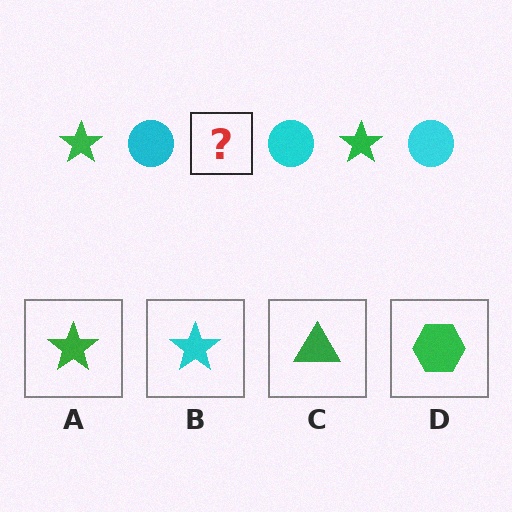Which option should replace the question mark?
Option A.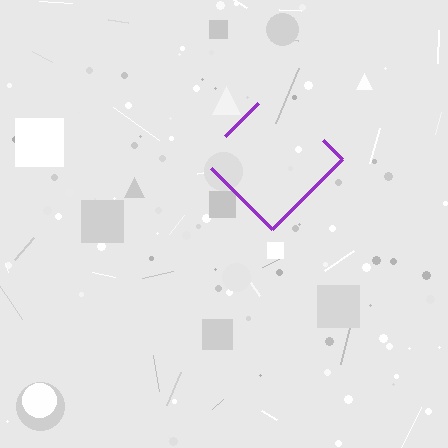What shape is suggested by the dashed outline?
The dashed outline suggests a diamond.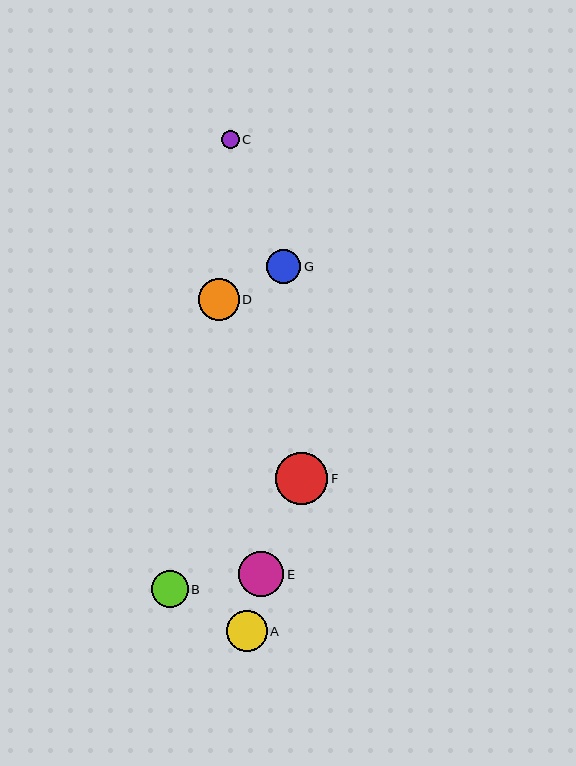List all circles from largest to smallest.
From largest to smallest: F, E, D, A, B, G, C.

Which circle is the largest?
Circle F is the largest with a size of approximately 52 pixels.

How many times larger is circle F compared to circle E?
Circle F is approximately 1.1 times the size of circle E.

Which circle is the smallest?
Circle C is the smallest with a size of approximately 18 pixels.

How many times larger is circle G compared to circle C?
Circle G is approximately 1.9 times the size of circle C.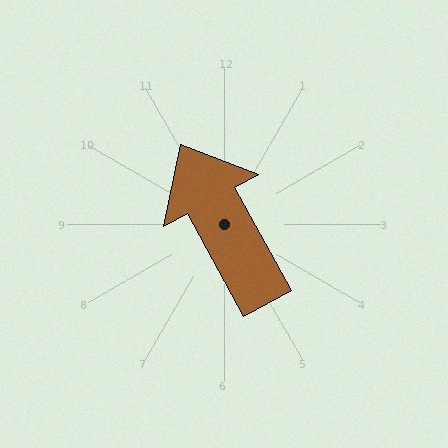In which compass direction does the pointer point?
Northwest.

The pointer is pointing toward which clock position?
Roughly 11 o'clock.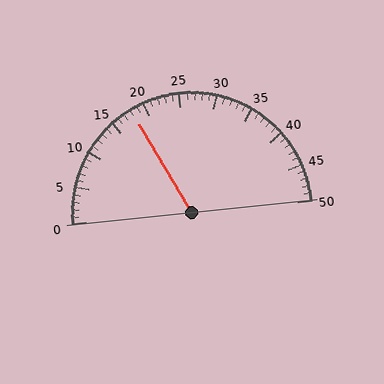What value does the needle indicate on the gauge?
The needle indicates approximately 18.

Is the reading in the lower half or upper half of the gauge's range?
The reading is in the lower half of the range (0 to 50).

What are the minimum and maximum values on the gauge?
The gauge ranges from 0 to 50.